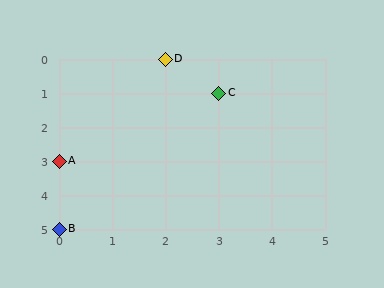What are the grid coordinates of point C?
Point C is at grid coordinates (3, 1).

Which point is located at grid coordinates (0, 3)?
Point A is at (0, 3).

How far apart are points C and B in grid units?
Points C and B are 3 columns and 4 rows apart (about 5.0 grid units diagonally).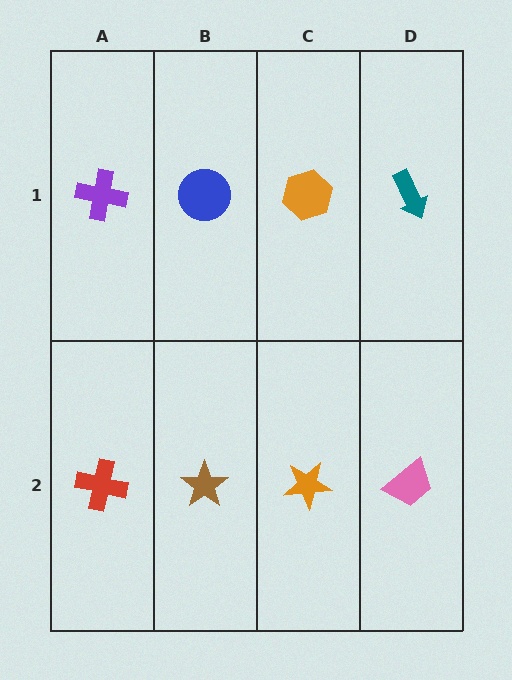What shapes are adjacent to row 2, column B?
A blue circle (row 1, column B), a red cross (row 2, column A), an orange star (row 2, column C).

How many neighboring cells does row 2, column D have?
2.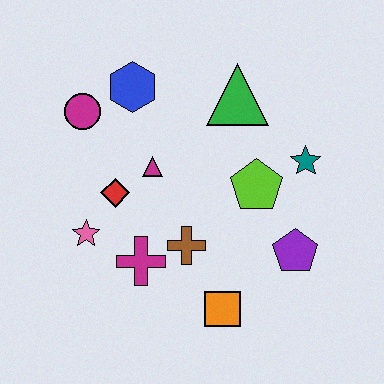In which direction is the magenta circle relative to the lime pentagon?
The magenta circle is to the left of the lime pentagon.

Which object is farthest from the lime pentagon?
The magenta circle is farthest from the lime pentagon.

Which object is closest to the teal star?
The lime pentagon is closest to the teal star.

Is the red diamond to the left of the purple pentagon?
Yes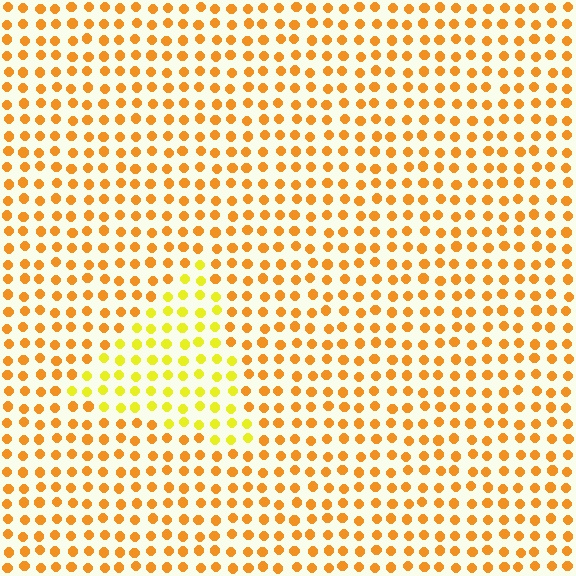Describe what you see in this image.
The image is filled with small orange elements in a uniform arrangement. A triangle-shaped region is visible where the elements are tinted to a slightly different hue, forming a subtle color boundary.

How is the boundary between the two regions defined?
The boundary is defined purely by a slight shift in hue (about 31 degrees). Spacing, size, and orientation are identical on both sides.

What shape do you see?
I see a triangle.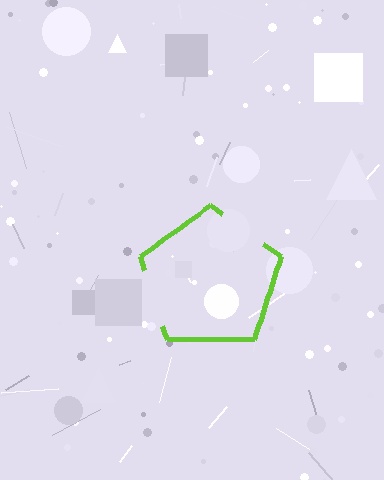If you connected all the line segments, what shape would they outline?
They would outline a pentagon.